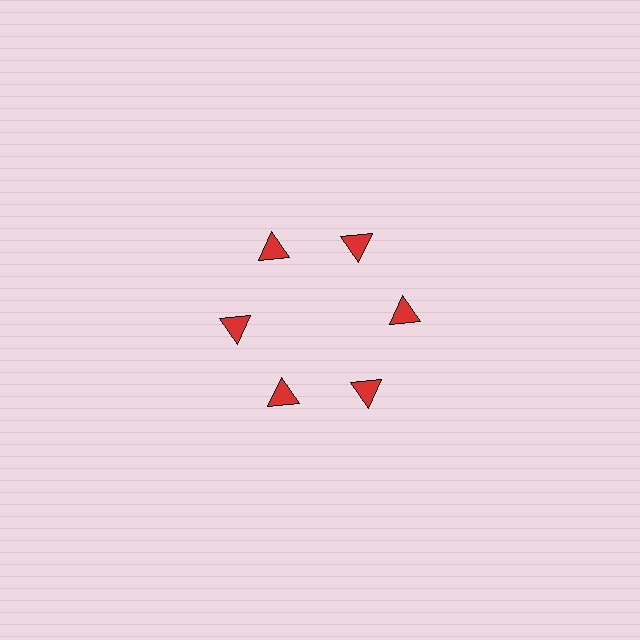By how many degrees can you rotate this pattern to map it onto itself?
The pattern maps onto itself every 60 degrees of rotation.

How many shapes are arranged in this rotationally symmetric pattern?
There are 6 shapes, arranged in 6 groups of 1.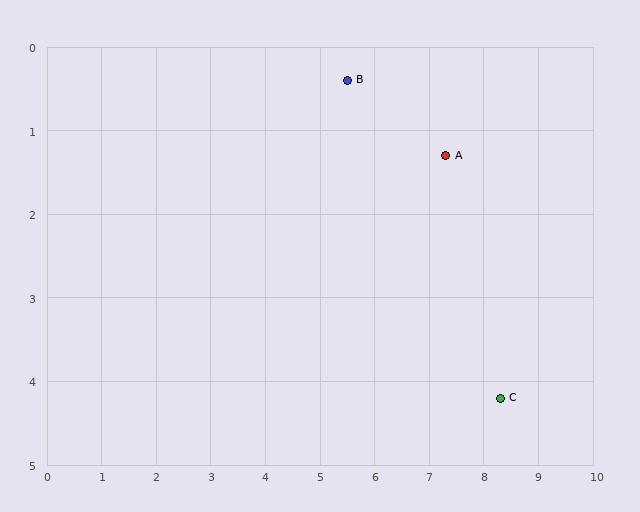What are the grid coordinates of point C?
Point C is at approximately (8.3, 4.2).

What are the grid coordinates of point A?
Point A is at approximately (7.3, 1.3).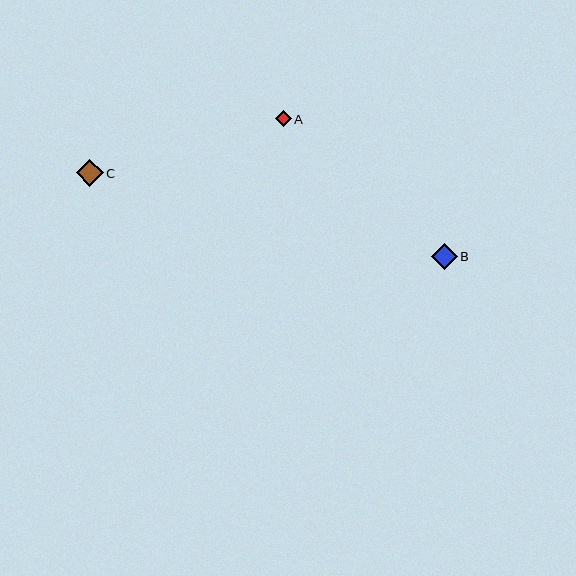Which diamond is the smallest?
Diamond A is the smallest with a size of approximately 16 pixels.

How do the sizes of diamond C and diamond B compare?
Diamond C and diamond B are approximately the same size.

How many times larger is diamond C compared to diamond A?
Diamond C is approximately 1.7 times the size of diamond A.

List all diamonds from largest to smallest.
From largest to smallest: C, B, A.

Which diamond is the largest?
Diamond C is the largest with a size of approximately 27 pixels.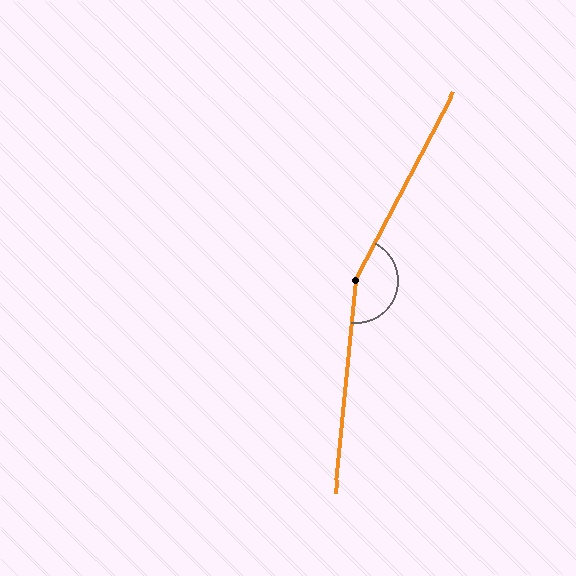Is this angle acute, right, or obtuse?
It is obtuse.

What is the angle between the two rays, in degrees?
Approximately 158 degrees.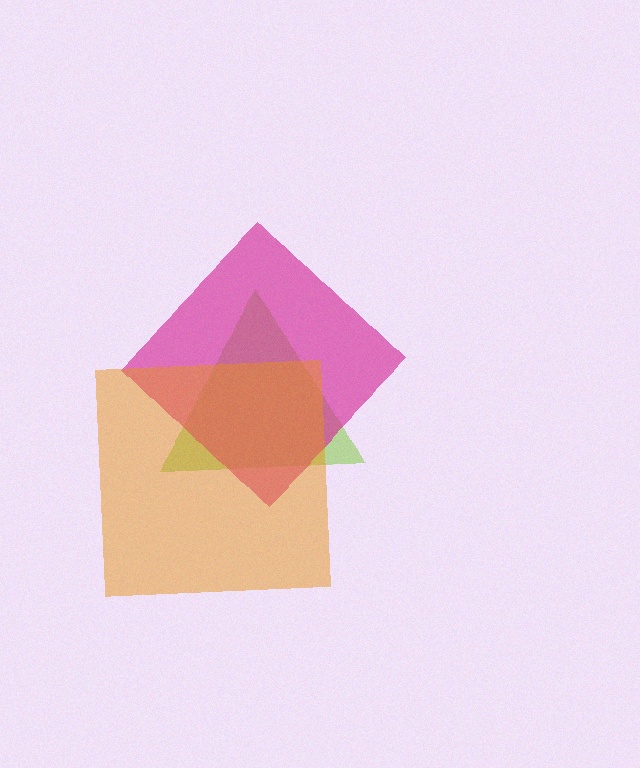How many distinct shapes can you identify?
There are 3 distinct shapes: a lime triangle, a magenta diamond, an orange square.